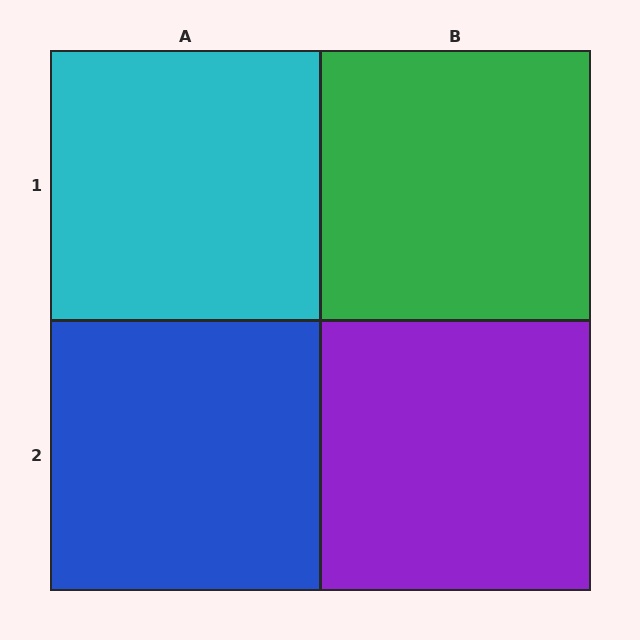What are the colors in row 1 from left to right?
Cyan, green.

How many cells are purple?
1 cell is purple.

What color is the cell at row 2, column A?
Blue.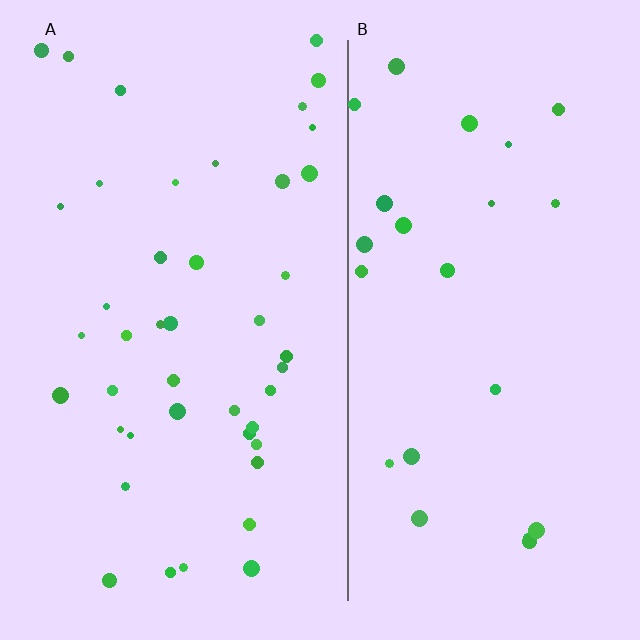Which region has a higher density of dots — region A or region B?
A (the left).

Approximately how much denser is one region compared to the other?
Approximately 1.8× — region A over region B.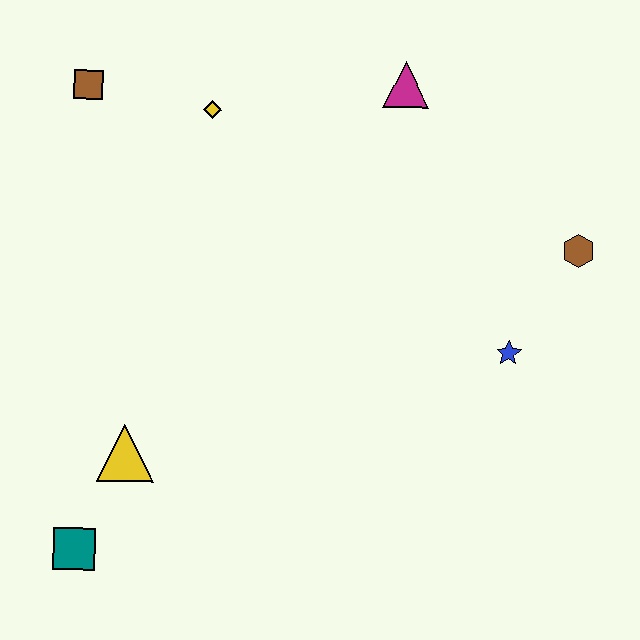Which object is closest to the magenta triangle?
The yellow diamond is closest to the magenta triangle.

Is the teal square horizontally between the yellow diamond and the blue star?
No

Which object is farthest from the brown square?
The brown hexagon is farthest from the brown square.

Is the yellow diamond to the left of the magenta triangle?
Yes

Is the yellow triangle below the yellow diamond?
Yes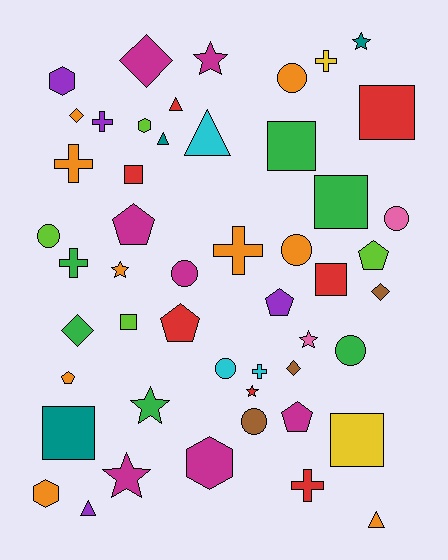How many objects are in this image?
There are 50 objects.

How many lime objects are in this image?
There are 4 lime objects.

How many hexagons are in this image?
There are 4 hexagons.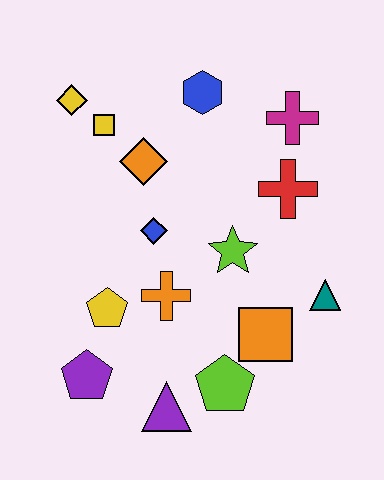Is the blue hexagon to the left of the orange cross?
No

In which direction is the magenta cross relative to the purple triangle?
The magenta cross is above the purple triangle.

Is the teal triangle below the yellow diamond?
Yes